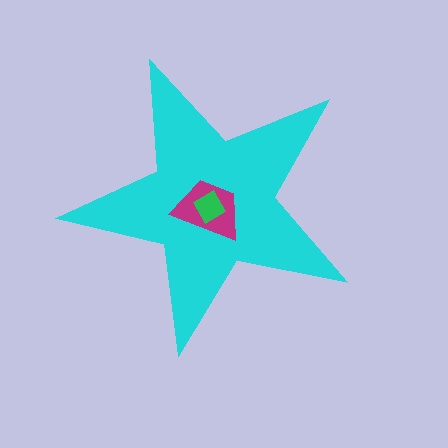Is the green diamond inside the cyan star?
Yes.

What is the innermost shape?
The green diamond.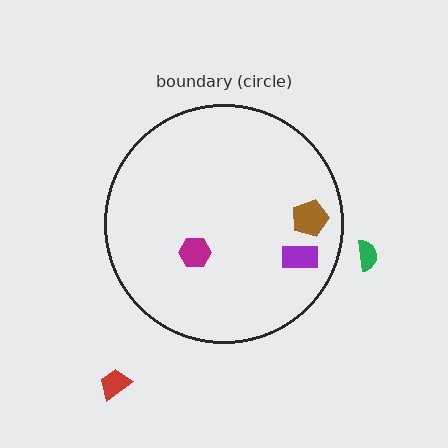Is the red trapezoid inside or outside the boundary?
Outside.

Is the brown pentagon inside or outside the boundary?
Inside.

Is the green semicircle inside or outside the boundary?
Outside.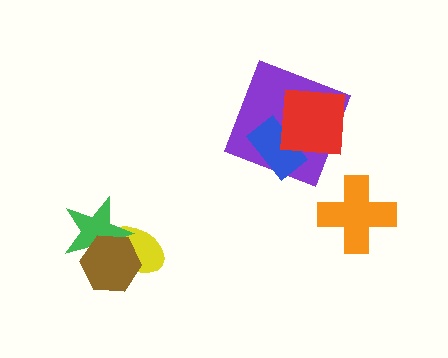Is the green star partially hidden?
Yes, it is partially covered by another shape.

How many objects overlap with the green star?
2 objects overlap with the green star.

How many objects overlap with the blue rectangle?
2 objects overlap with the blue rectangle.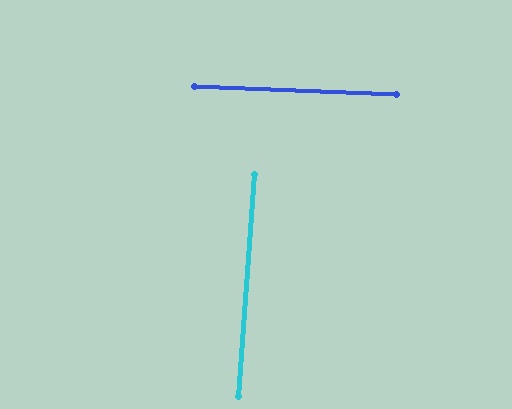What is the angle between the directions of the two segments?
Approximately 88 degrees.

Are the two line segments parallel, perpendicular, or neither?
Perpendicular — they meet at approximately 88°.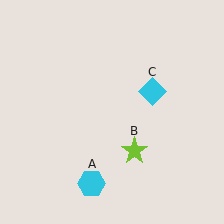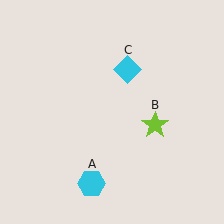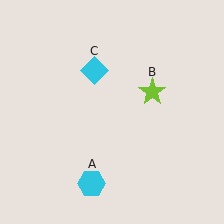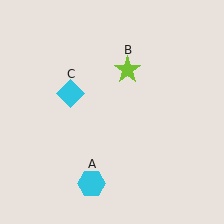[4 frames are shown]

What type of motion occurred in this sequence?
The lime star (object B), cyan diamond (object C) rotated counterclockwise around the center of the scene.